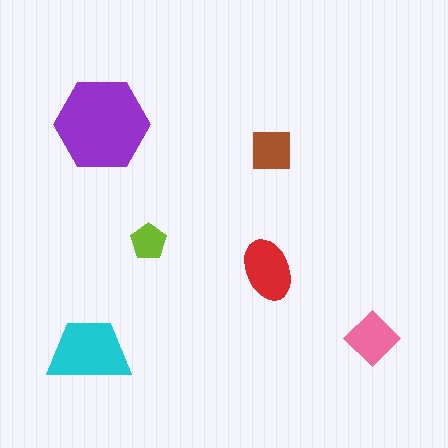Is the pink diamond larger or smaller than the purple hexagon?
Smaller.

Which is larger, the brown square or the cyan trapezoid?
The cyan trapezoid.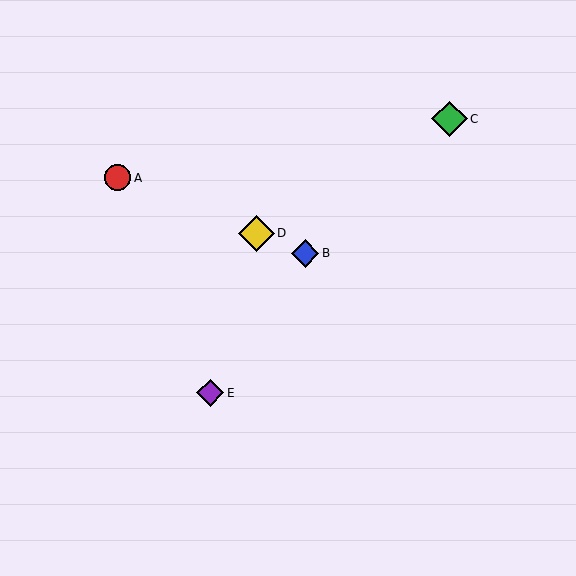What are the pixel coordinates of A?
Object A is at (118, 178).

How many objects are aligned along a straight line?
3 objects (A, B, D) are aligned along a straight line.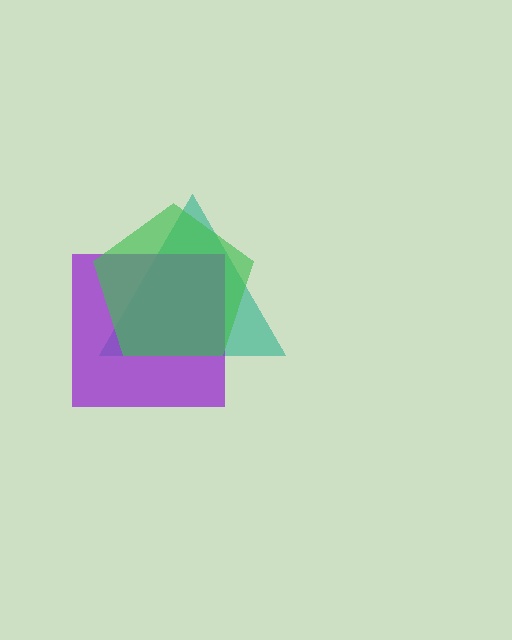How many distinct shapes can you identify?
There are 3 distinct shapes: a teal triangle, a purple square, a green pentagon.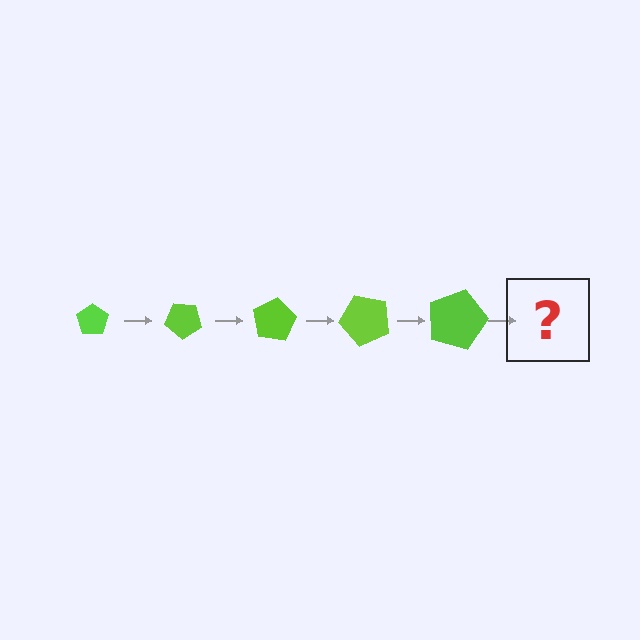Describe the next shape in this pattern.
It should be a pentagon, larger than the previous one and rotated 200 degrees from the start.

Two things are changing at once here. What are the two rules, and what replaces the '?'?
The two rules are that the pentagon grows larger each step and it rotates 40 degrees each step. The '?' should be a pentagon, larger than the previous one and rotated 200 degrees from the start.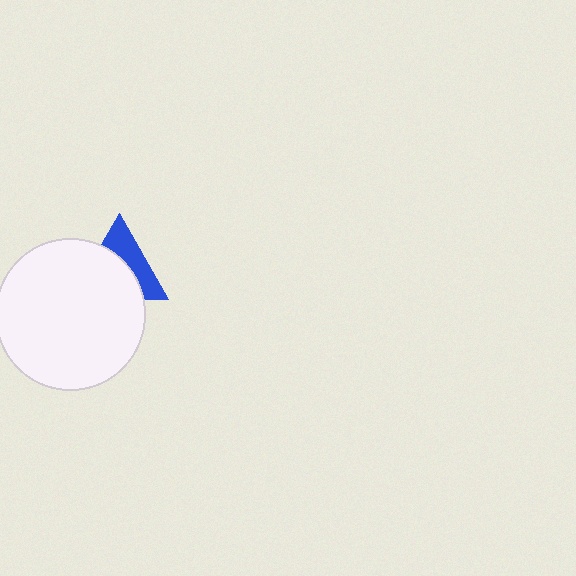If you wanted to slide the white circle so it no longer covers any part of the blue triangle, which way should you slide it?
Slide it toward the lower-left — that is the most direct way to separate the two shapes.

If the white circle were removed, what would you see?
You would see the complete blue triangle.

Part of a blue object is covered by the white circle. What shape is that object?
It is a triangle.